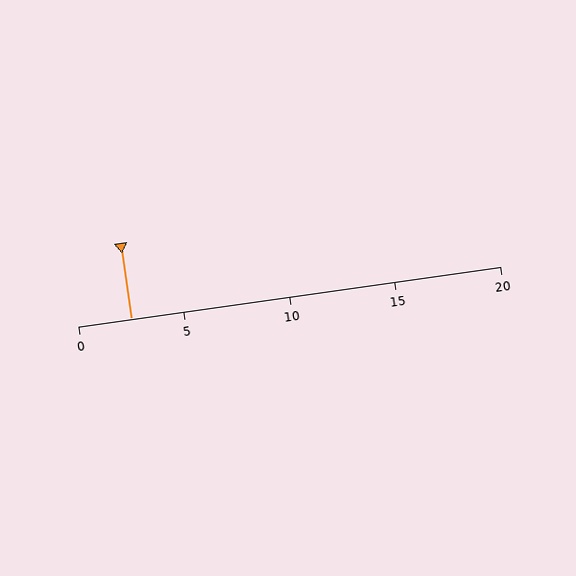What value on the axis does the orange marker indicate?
The marker indicates approximately 2.5.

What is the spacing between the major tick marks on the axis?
The major ticks are spaced 5 apart.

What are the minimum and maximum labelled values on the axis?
The axis runs from 0 to 20.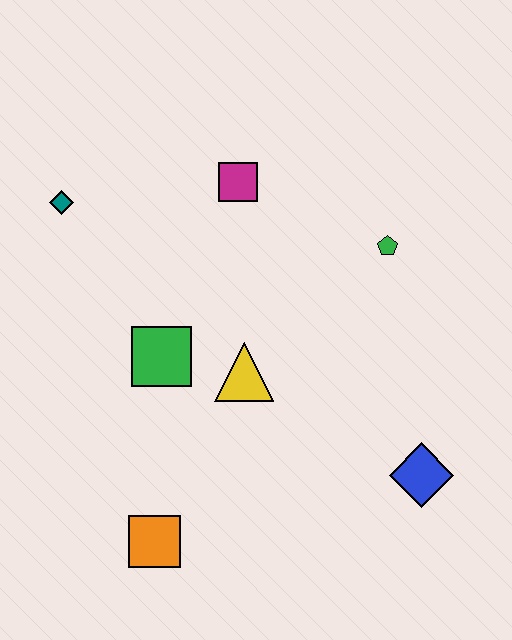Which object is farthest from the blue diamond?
The teal diamond is farthest from the blue diamond.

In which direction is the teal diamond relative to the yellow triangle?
The teal diamond is to the left of the yellow triangle.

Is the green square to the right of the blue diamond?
No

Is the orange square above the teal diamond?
No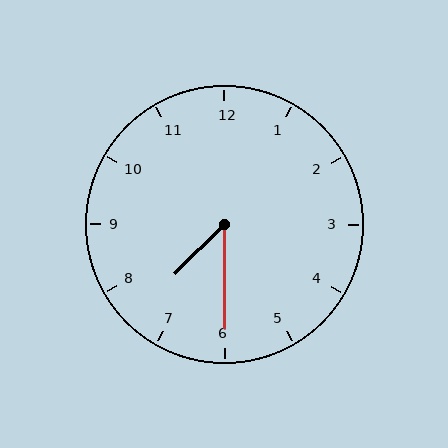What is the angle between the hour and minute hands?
Approximately 45 degrees.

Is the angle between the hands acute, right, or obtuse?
It is acute.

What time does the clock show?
7:30.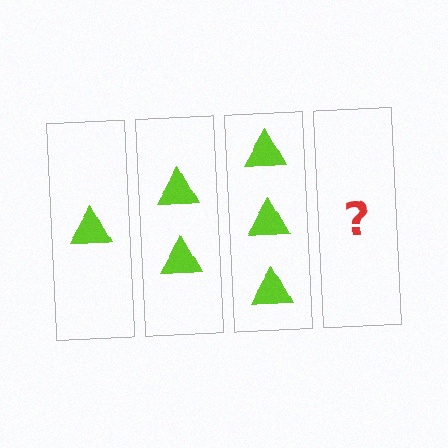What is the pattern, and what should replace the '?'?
The pattern is that each step adds one more triangle. The '?' should be 4 triangles.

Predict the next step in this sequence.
The next step is 4 triangles.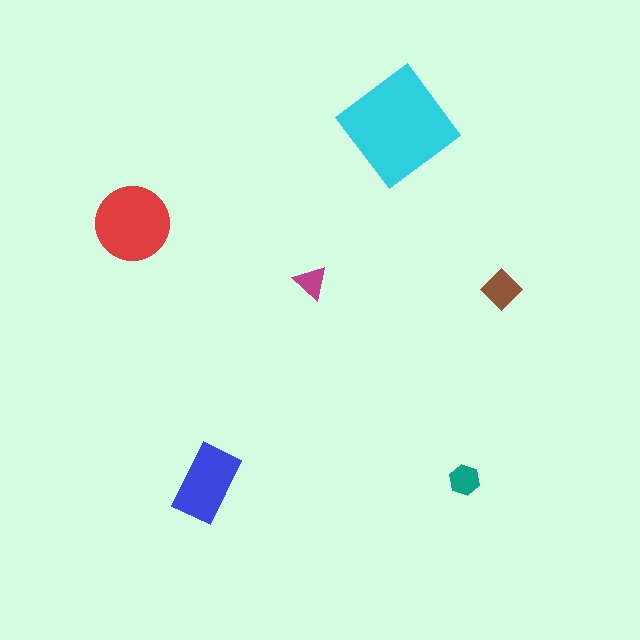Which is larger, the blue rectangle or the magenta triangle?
The blue rectangle.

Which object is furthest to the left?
The red circle is leftmost.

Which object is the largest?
The cyan diamond.